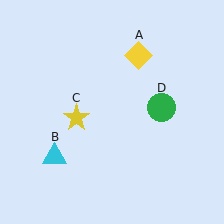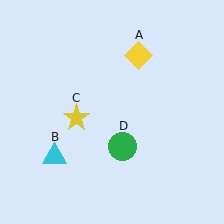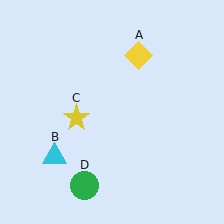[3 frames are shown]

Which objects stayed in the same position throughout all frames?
Yellow diamond (object A) and cyan triangle (object B) and yellow star (object C) remained stationary.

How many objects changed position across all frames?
1 object changed position: green circle (object D).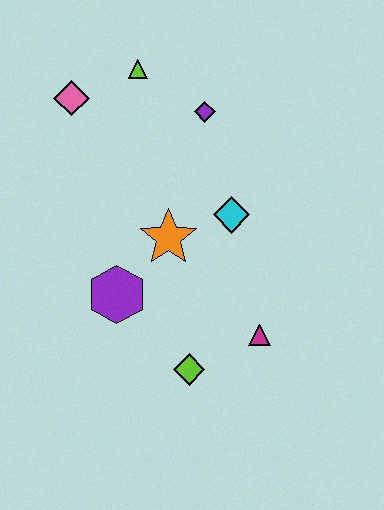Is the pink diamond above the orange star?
Yes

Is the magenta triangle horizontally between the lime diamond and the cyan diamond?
No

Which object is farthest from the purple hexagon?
The lime triangle is farthest from the purple hexagon.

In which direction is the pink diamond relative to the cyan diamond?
The pink diamond is to the left of the cyan diamond.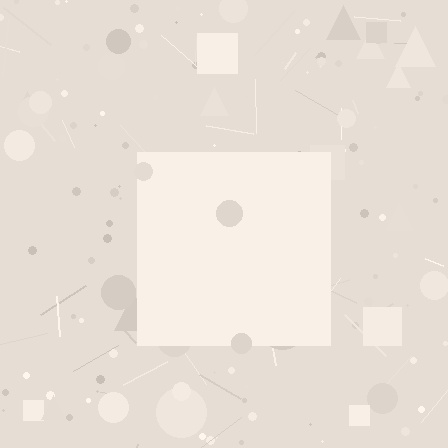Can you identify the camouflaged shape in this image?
The camouflaged shape is a square.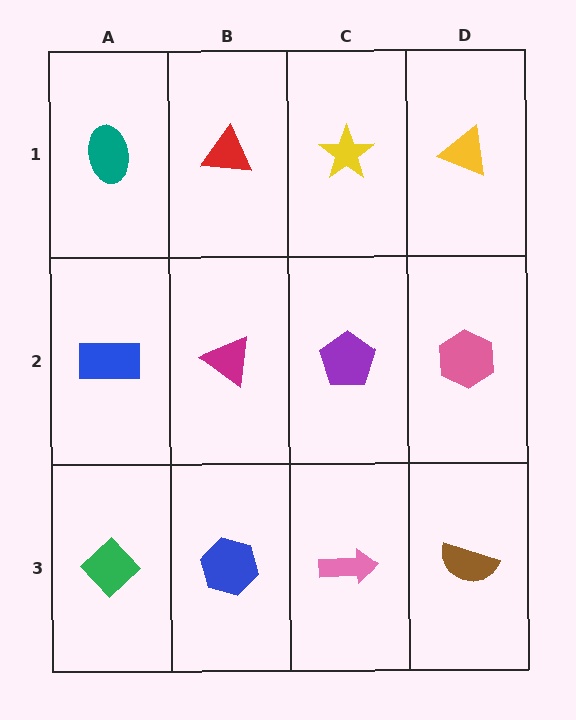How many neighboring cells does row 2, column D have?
3.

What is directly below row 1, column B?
A magenta triangle.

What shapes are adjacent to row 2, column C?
A yellow star (row 1, column C), a pink arrow (row 3, column C), a magenta triangle (row 2, column B), a pink hexagon (row 2, column D).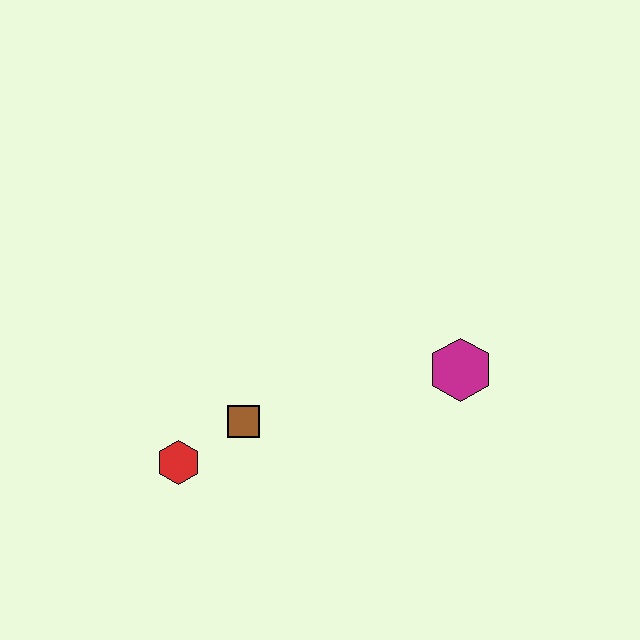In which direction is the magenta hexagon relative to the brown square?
The magenta hexagon is to the right of the brown square.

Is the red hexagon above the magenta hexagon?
No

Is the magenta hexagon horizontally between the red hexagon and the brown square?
No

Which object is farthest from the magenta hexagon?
The red hexagon is farthest from the magenta hexagon.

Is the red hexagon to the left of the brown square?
Yes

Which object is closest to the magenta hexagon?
The brown square is closest to the magenta hexagon.